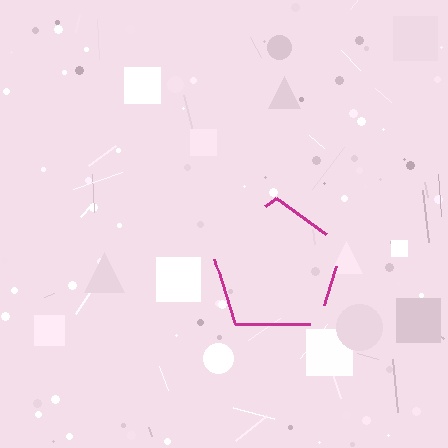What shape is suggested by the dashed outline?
The dashed outline suggests a pentagon.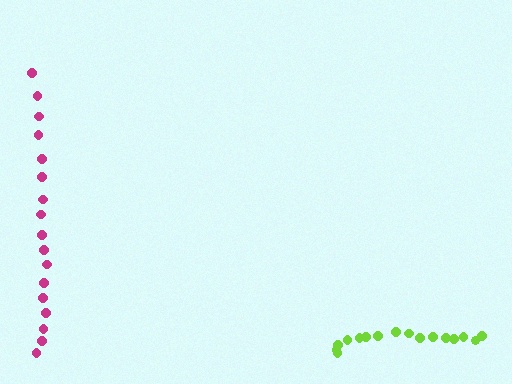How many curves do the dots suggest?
There are 2 distinct paths.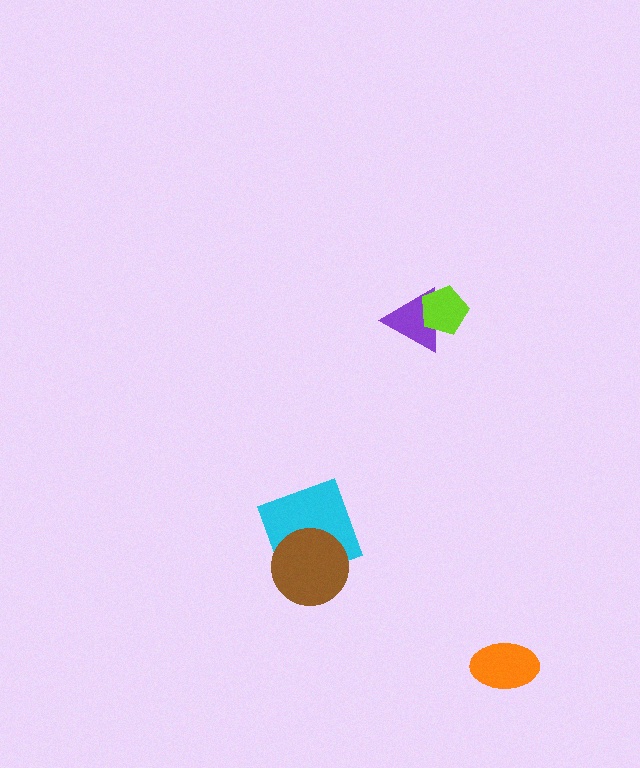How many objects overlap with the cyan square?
1 object overlaps with the cyan square.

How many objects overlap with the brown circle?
1 object overlaps with the brown circle.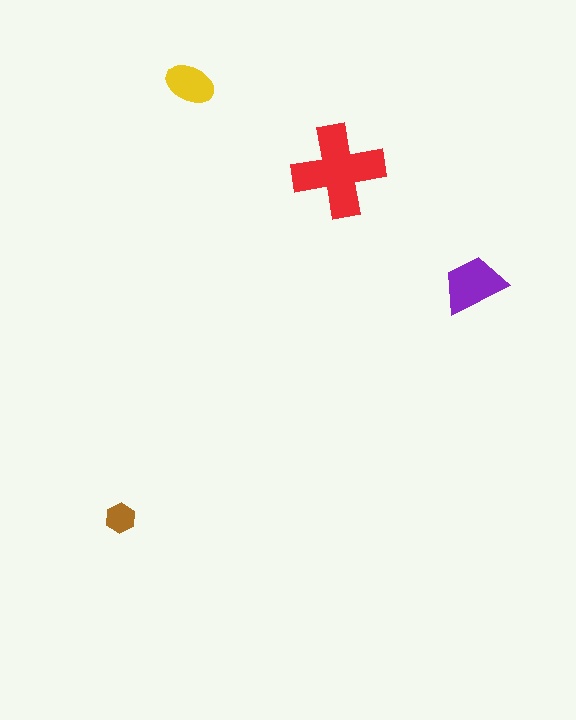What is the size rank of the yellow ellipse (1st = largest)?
3rd.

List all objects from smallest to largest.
The brown hexagon, the yellow ellipse, the purple trapezoid, the red cross.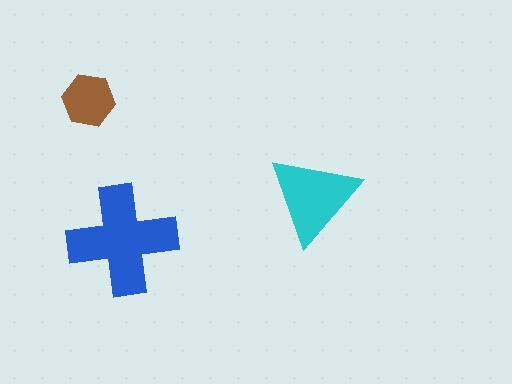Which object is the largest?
The blue cross.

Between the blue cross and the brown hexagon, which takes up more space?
The blue cross.